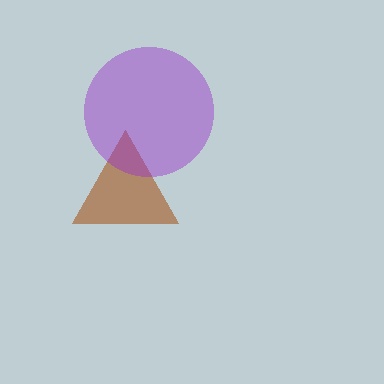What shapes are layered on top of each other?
The layered shapes are: a brown triangle, a purple circle.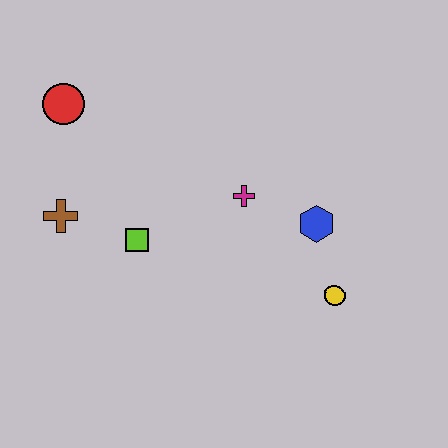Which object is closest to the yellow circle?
The blue hexagon is closest to the yellow circle.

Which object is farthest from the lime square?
The yellow circle is farthest from the lime square.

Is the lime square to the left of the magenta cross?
Yes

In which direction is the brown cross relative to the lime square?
The brown cross is to the left of the lime square.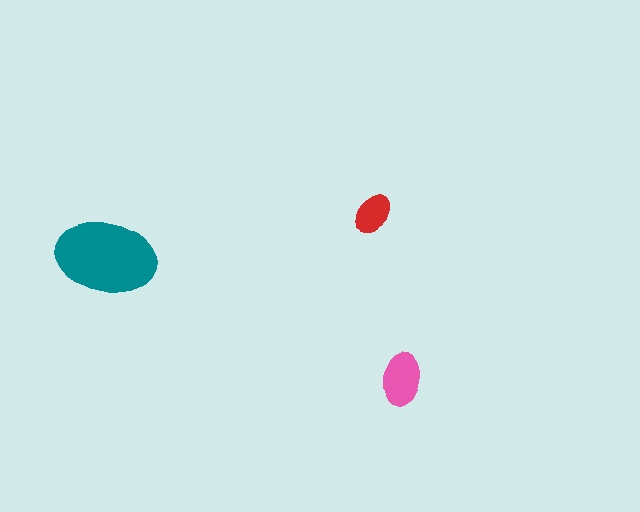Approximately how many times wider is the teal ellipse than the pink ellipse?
About 2 times wider.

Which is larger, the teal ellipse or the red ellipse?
The teal one.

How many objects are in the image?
There are 3 objects in the image.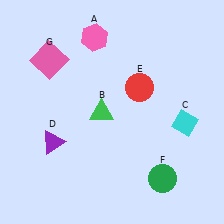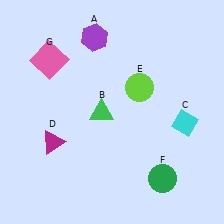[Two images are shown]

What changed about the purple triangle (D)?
In Image 1, D is purple. In Image 2, it changed to magenta.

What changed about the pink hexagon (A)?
In Image 1, A is pink. In Image 2, it changed to purple.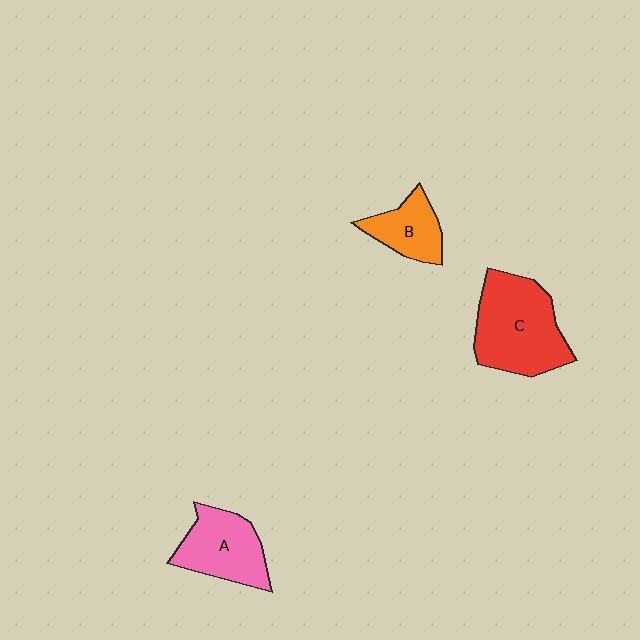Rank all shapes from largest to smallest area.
From largest to smallest: C (red), A (pink), B (orange).